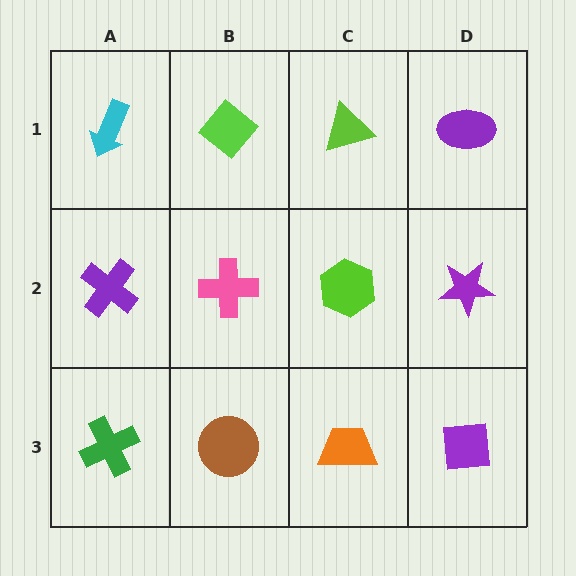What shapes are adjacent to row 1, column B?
A pink cross (row 2, column B), a cyan arrow (row 1, column A), a lime triangle (row 1, column C).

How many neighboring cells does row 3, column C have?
3.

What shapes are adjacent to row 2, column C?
A lime triangle (row 1, column C), an orange trapezoid (row 3, column C), a pink cross (row 2, column B), a purple star (row 2, column D).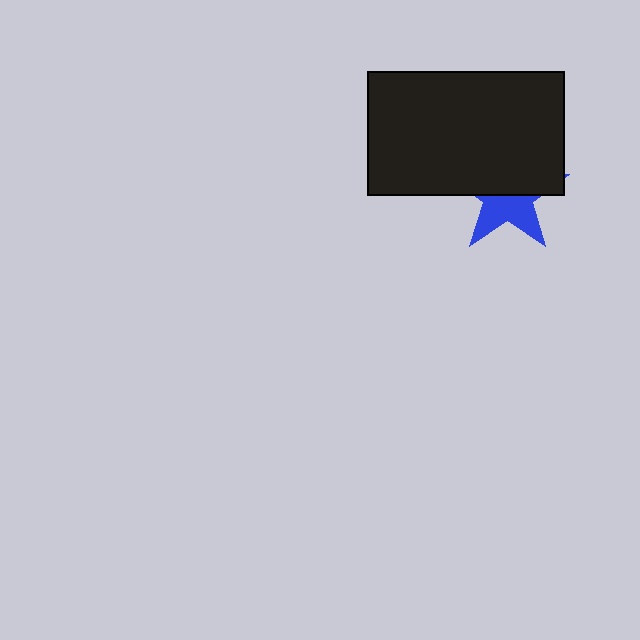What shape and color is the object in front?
The object in front is a black rectangle.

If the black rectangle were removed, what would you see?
You would see the complete blue star.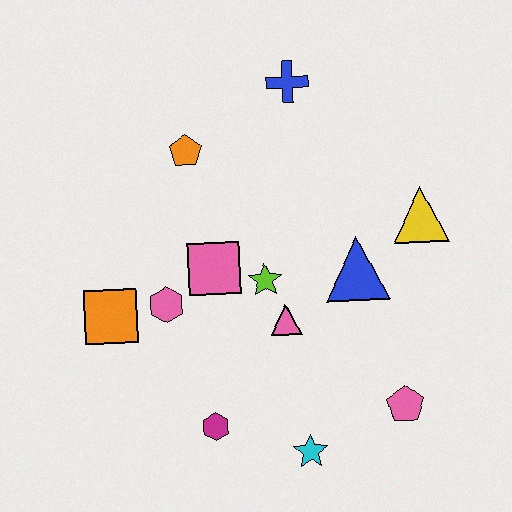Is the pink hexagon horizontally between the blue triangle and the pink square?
No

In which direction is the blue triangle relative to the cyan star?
The blue triangle is above the cyan star.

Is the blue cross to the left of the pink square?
No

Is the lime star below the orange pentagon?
Yes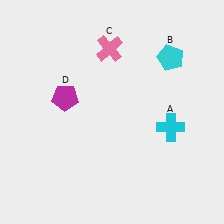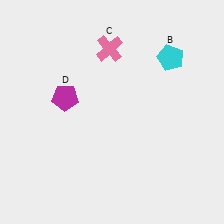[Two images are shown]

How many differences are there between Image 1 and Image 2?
There is 1 difference between the two images.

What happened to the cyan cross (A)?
The cyan cross (A) was removed in Image 2. It was in the bottom-right area of Image 1.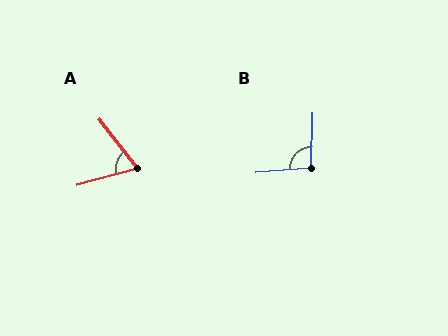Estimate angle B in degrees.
Approximately 97 degrees.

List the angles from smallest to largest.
A (68°), B (97°).